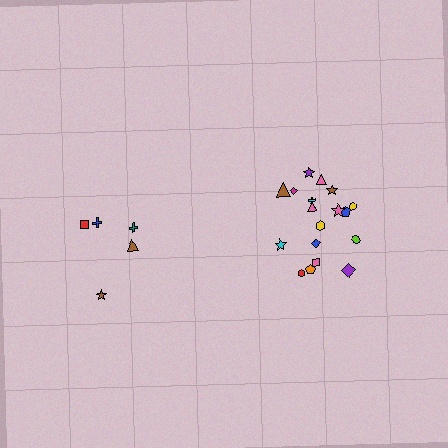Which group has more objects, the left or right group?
The right group.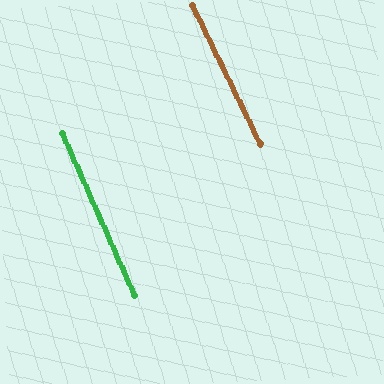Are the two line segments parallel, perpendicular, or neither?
Parallel — their directions differ by only 1.9°.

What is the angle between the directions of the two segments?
Approximately 2 degrees.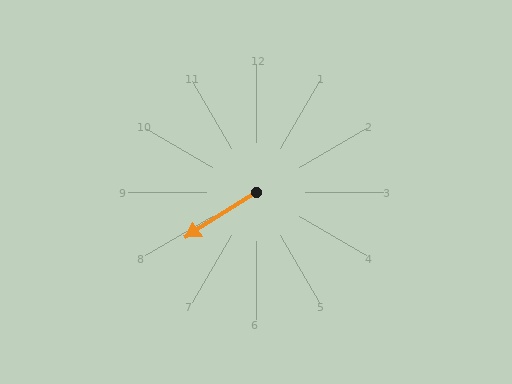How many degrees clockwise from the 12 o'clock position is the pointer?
Approximately 237 degrees.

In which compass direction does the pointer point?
Southwest.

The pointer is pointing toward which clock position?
Roughly 8 o'clock.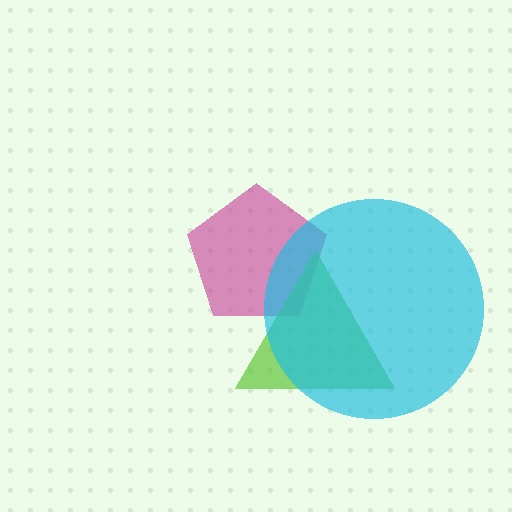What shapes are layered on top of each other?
The layered shapes are: a magenta pentagon, a lime triangle, a cyan circle.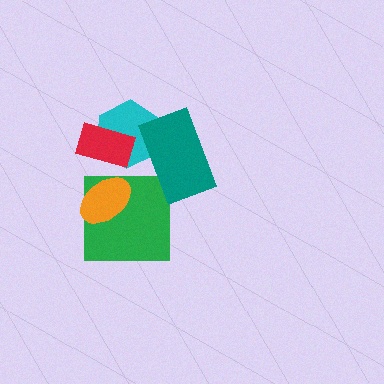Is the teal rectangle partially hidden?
No, no other shape covers it.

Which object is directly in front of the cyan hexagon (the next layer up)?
The red rectangle is directly in front of the cyan hexagon.